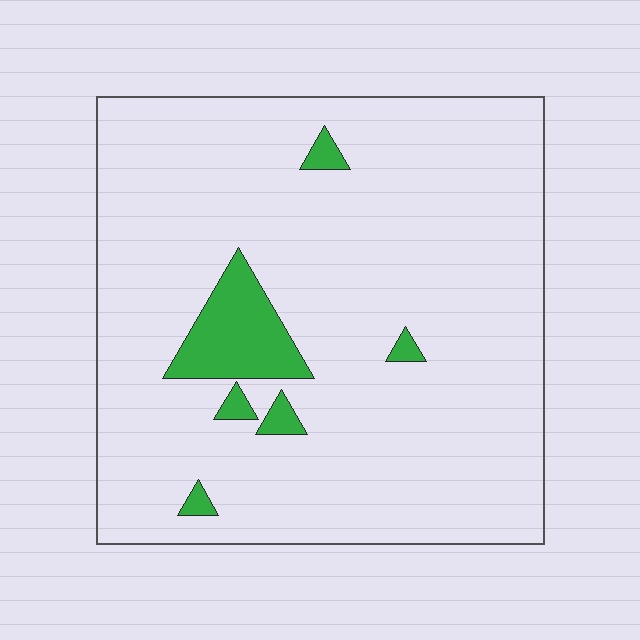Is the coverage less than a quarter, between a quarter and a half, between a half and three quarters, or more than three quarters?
Less than a quarter.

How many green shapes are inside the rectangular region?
6.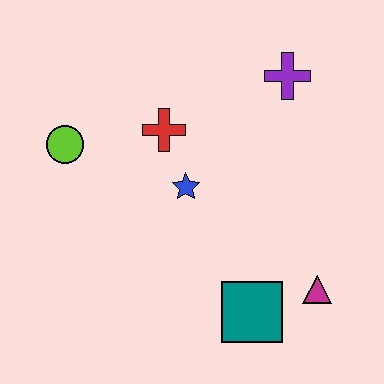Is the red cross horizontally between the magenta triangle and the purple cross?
No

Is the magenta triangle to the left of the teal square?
No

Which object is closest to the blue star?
The red cross is closest to the blue star.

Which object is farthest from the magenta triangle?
The lime circle is farthest from the magenta triangle.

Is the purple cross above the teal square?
Yes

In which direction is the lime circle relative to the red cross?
The lime circle is to the left of the red cross.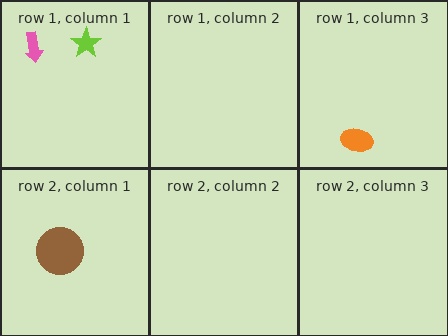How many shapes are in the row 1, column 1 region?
2.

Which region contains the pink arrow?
The row 1, column 1 region.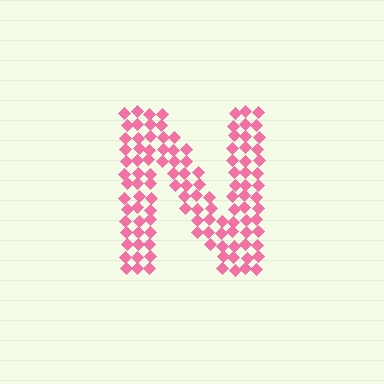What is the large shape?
The large shape is the letter N.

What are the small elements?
The small elements are diamonds.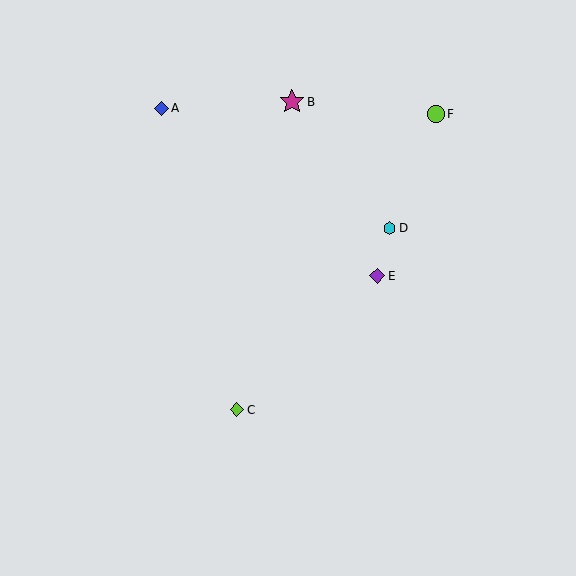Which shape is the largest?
The magenta star (labeled B) is the largest.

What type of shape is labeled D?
Shape D is a cyan hexagon.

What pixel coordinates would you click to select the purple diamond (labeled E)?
Click at (377, 276) to select the purple diamond E.